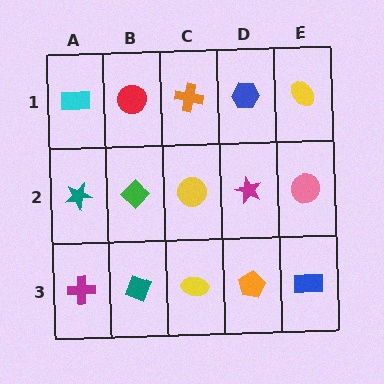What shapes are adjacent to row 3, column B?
A green diamond (row 2, column B), a magenta cross (row 3, column A), a yellow ellipse (row 3, column C).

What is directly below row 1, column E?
A pink circle.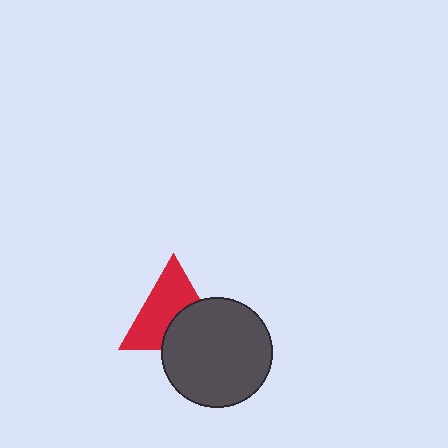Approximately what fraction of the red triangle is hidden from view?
Roughly 39% of the red triangle is hidden behind the dark gray circle.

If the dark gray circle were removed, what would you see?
You would see the complete red triangle.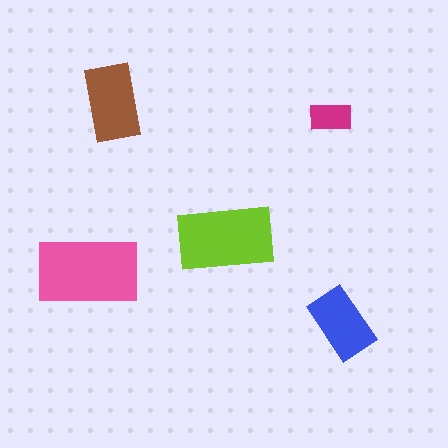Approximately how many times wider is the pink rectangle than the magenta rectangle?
About 2.5 times wider.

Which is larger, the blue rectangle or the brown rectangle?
The brown one.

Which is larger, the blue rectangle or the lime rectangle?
The lime one.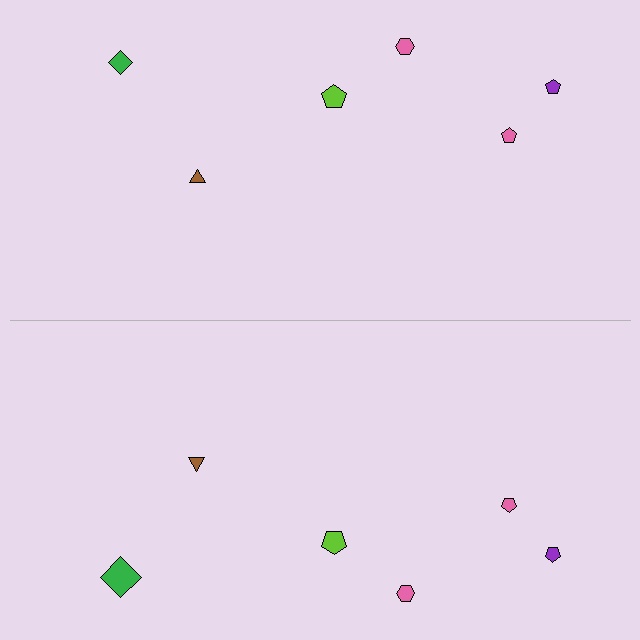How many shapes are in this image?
There are 12 shapes in this image.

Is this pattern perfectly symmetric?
No, the pattern is not perfectly symmetric. The green diamond on the bottom side has a different size than its mirror counterpart.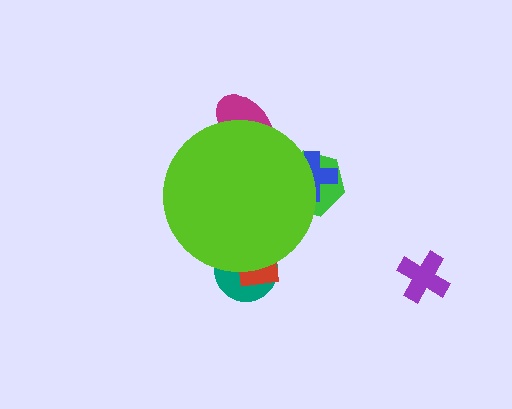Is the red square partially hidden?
Yes, the red square is partially hidden behind the lime circle.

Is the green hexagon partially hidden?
Yes, the green hexagon is partially hidden behind the lime circle.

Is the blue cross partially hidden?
Yes, the blue cross is partially hidden behind the lime circle.